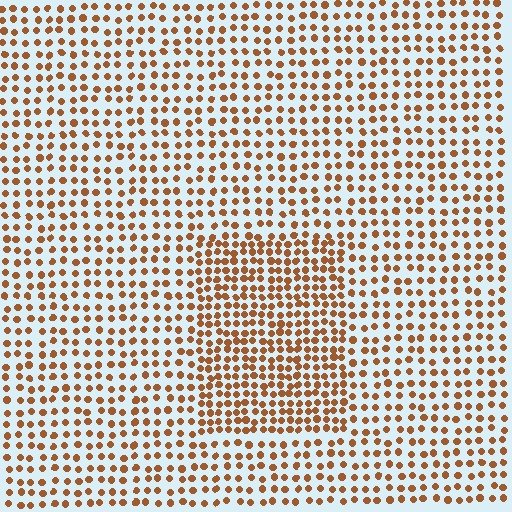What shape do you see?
I see a rectangle.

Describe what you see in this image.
The image contains small brown elements arranged at two different densities. A rectangle-shaped region is visible where the elements are more densely packed than the surrounding area.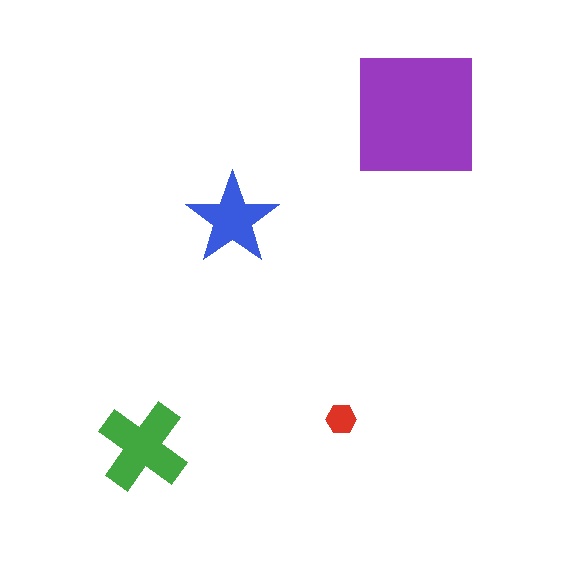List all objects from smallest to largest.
The red hexagon, the blue star, the green cross, the purple square.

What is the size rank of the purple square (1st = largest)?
1st.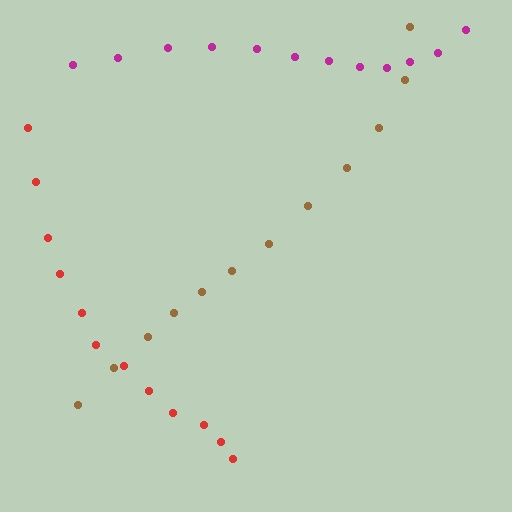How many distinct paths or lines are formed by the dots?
There are 3 distinct paths.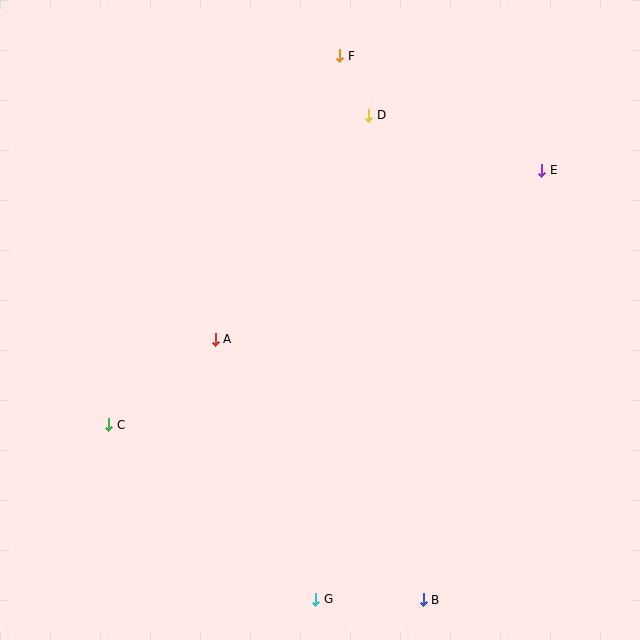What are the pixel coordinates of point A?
Point A is at (215, 339).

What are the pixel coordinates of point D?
Point D is at (369, 115).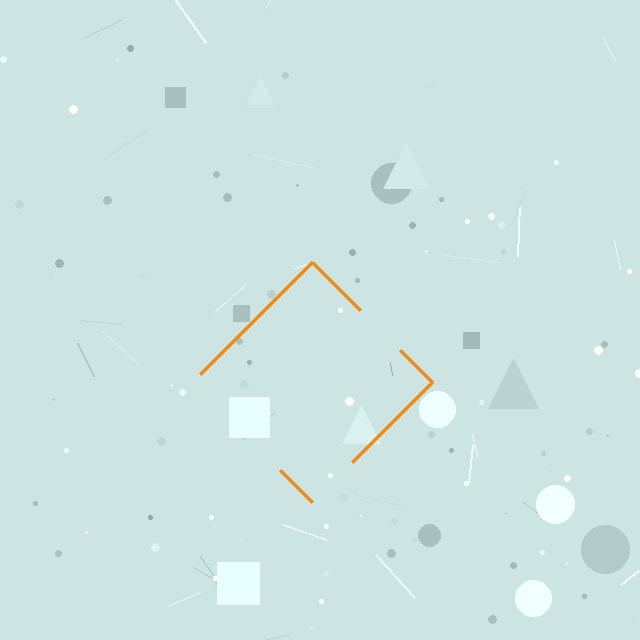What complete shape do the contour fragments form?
The contour fragments form a diamond.